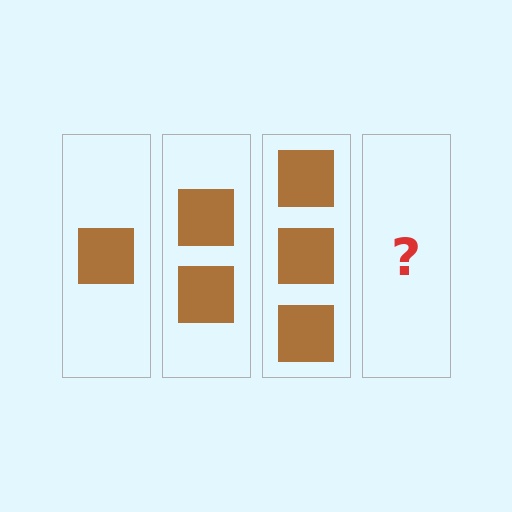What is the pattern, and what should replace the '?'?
The pattern is that each step adds one more square. The '?' should be 4 squares.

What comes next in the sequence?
The next element should be 4 squares.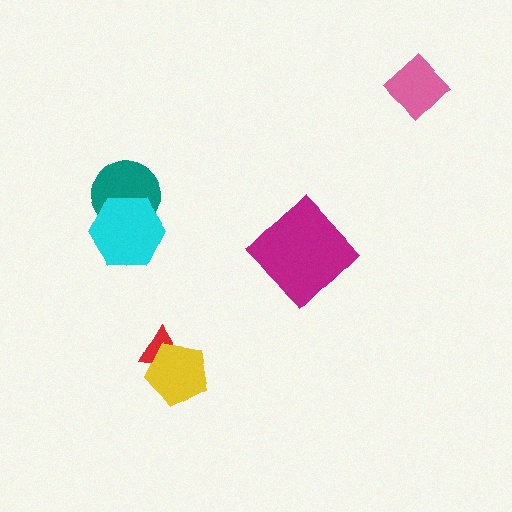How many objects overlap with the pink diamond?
0 objects overlap with the pink diamond.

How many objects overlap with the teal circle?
1 object overlaps with the teal circle.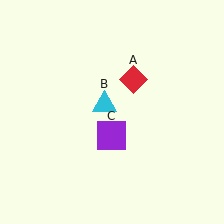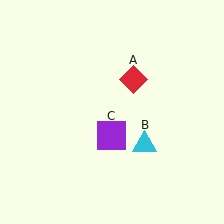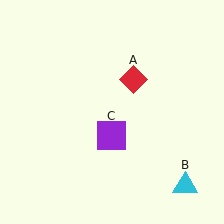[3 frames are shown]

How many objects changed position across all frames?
1 object changed position: cyan triangle (object B).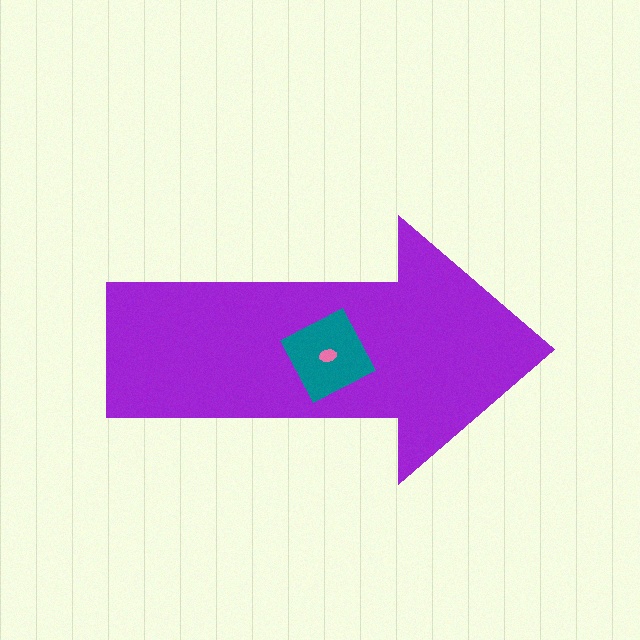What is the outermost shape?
The purple arrow.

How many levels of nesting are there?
3.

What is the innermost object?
The pink ellipse.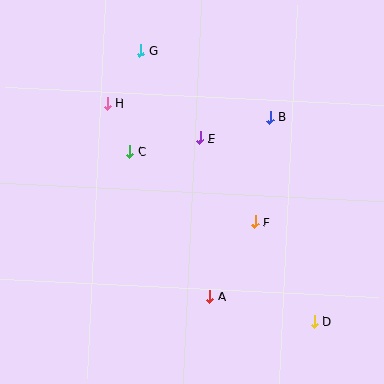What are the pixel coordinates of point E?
Point E is at (200, 138).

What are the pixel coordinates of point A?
Point A is at (210, 296).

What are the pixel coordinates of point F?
Point F is at (255, 222).